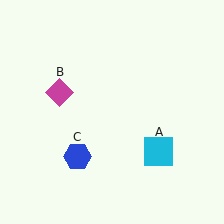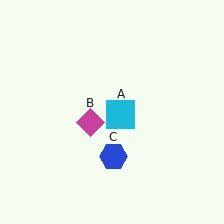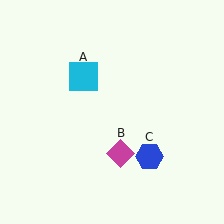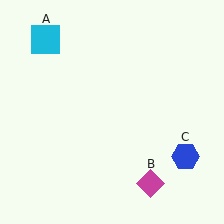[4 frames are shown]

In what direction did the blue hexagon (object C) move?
The blue hexagon (object C) moved right.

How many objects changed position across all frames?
3 objects changed position: cyan square (object A), magenta diamond (object B), blue hexagon (object C).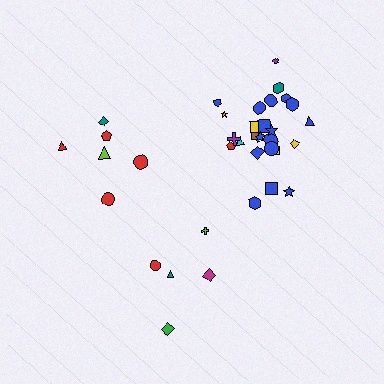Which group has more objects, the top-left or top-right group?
The top-right group.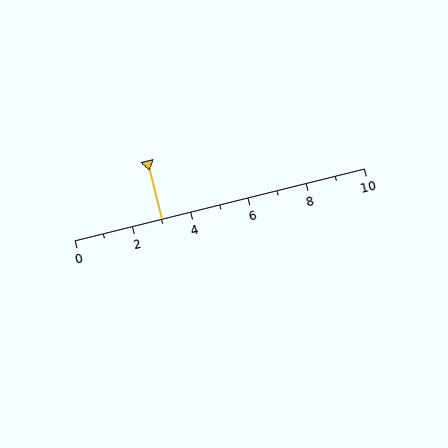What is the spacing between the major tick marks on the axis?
The major ticks are spaced 2 apart.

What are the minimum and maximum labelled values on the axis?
The axis runs from 0 to 10.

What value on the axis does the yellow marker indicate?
The marker indicates approximately 3.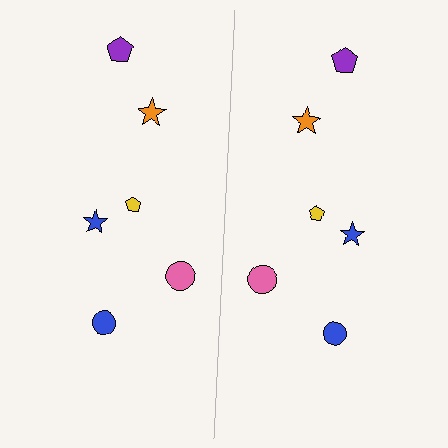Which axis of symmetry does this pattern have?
The pattern has a vertical axis of symmetry running through the center of the image.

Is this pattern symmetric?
Yes, this pattern has bilateral (reflection) symmetry.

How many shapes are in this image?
There are 12 shapes in this image.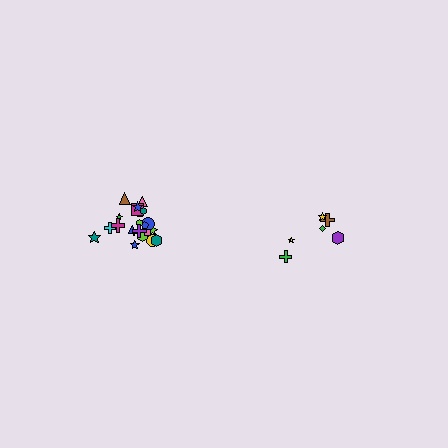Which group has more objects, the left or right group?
The left group.